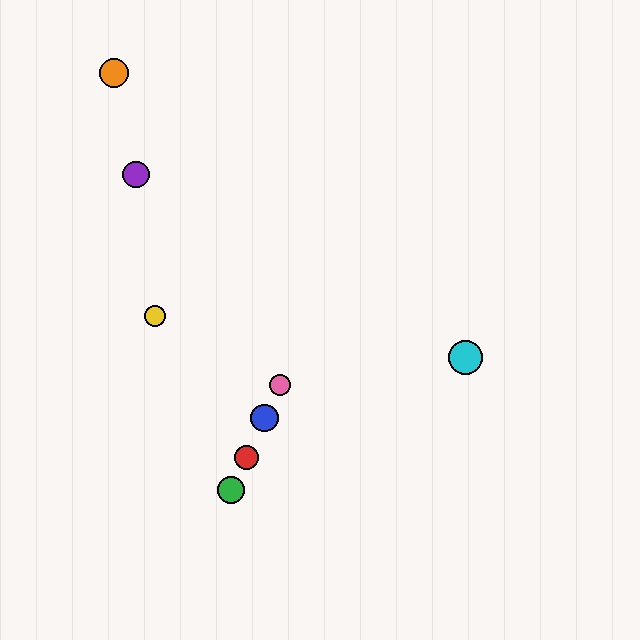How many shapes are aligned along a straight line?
4 shapes (the red circle, the blue circle, the green circle, the pink circle) are aligned along a straight line.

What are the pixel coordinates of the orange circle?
The orange circle is at (114, 73).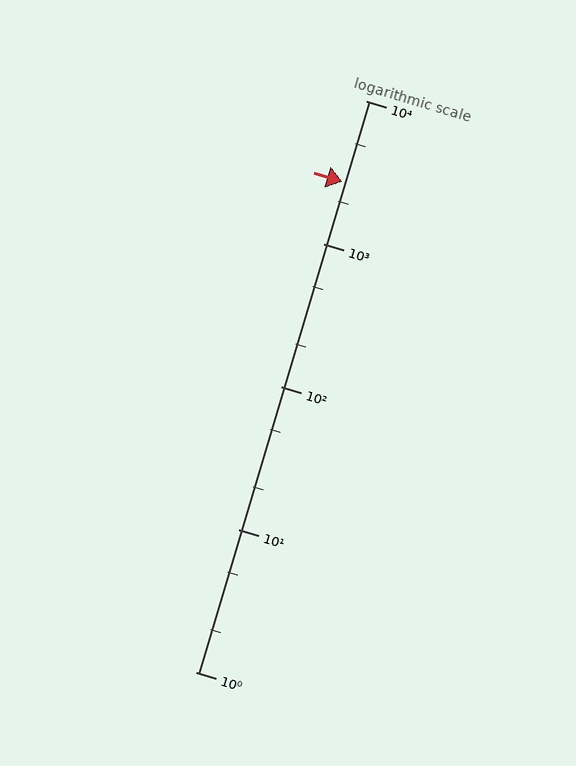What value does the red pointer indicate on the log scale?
The pointer indicates approximately 2700.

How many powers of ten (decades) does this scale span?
The scale spans 4 decades, from 1 to 10000.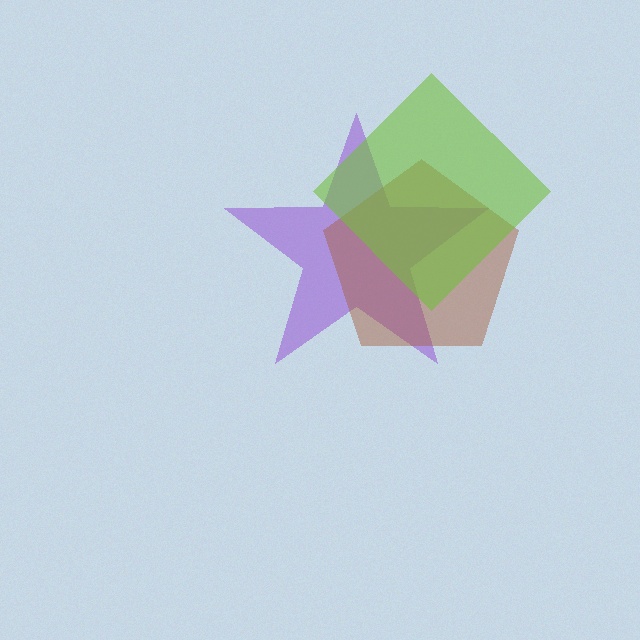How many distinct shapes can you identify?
There are 3 distinct shapes: a purple star, a brown pentagon, a lime diamond.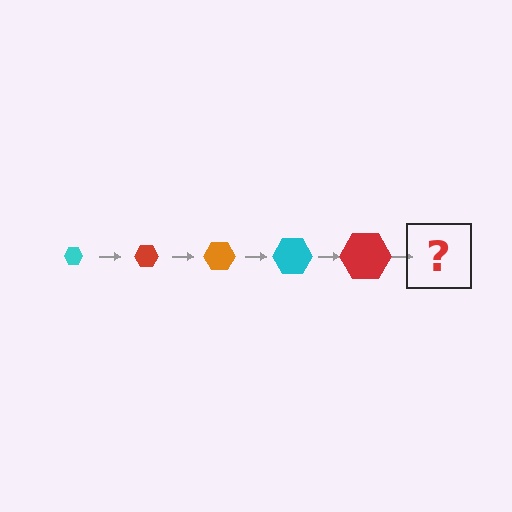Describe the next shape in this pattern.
It should be an orange hexagon, larger than the previous one.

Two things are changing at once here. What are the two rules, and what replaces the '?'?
The two rules are that the hexagon grows larger each step and the color cycles through cyan, red, and orange. The '?' should be an orange hexagon, larger than the previous one.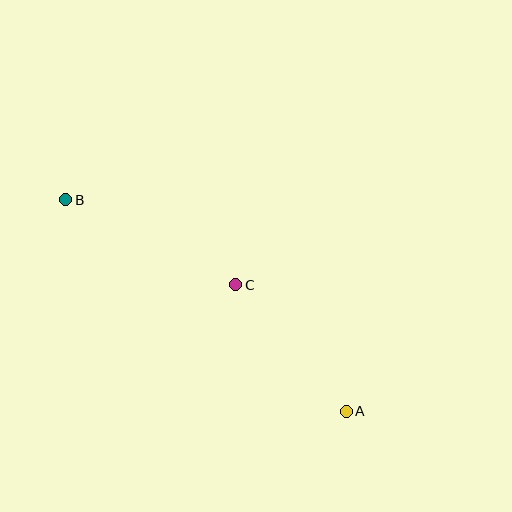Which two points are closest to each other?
Points A and C are closest to each other.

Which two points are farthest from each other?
Points A and B are farthest from each other.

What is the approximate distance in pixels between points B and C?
The distance between B and C is approximately 190 pixels.